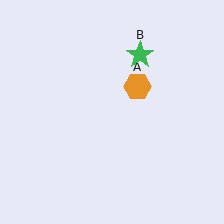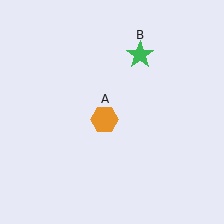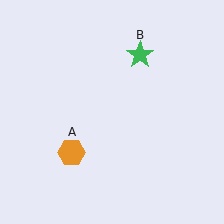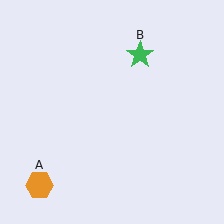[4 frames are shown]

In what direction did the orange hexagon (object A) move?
The orange hexagon (object A) moved down and to the left.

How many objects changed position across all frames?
1 object changed position: orange hexagon (object A).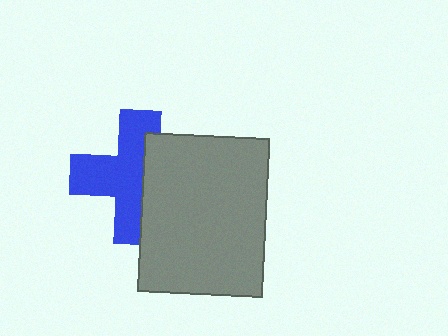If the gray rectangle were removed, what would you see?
You would see the complete blue cross.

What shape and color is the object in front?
The object in front is a gray rectangle.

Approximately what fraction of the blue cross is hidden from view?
Roughly 39% of the blue cross is hidden behind the gray rectangle.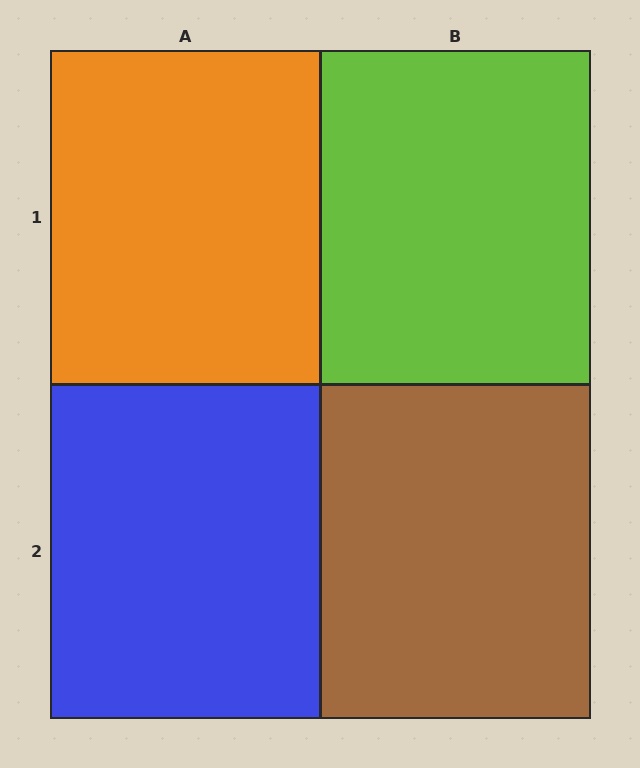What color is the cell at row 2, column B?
Brown.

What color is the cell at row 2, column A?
Blue.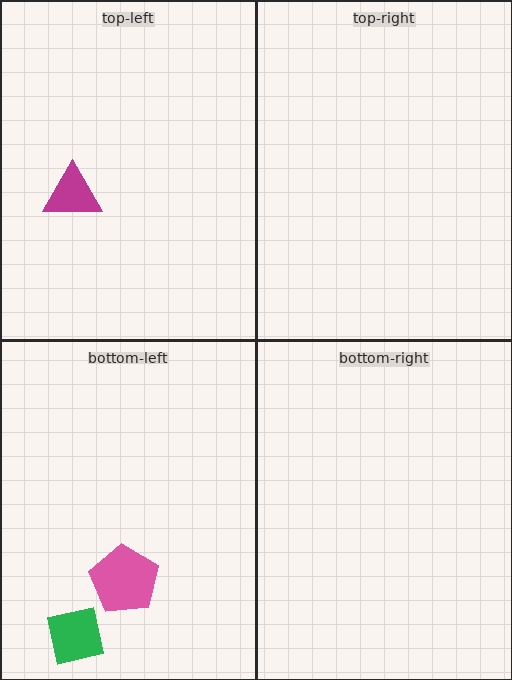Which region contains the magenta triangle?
The top-left region.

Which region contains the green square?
The bottom-left region.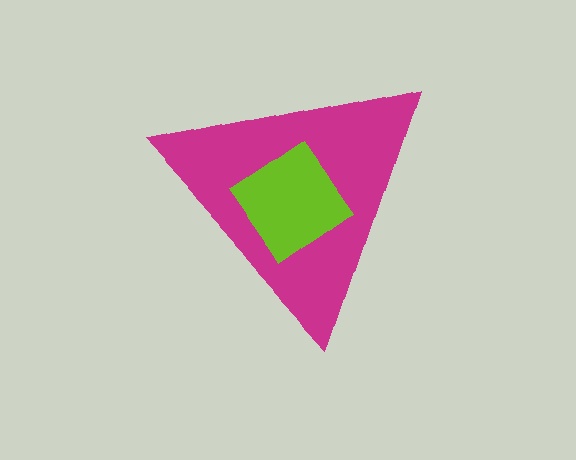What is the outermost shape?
The magenta triangle.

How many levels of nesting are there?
2.